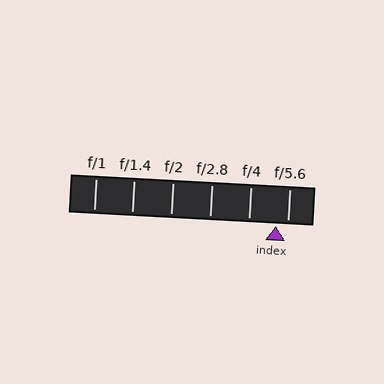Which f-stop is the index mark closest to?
The index mark is closest to f/5.6.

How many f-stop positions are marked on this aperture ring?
There are 6 f-stop positions marked.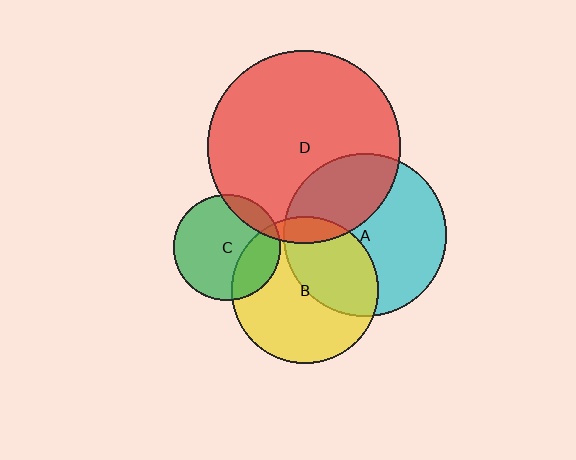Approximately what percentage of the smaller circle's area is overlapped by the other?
Approximately 15%.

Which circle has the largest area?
Circle D (red).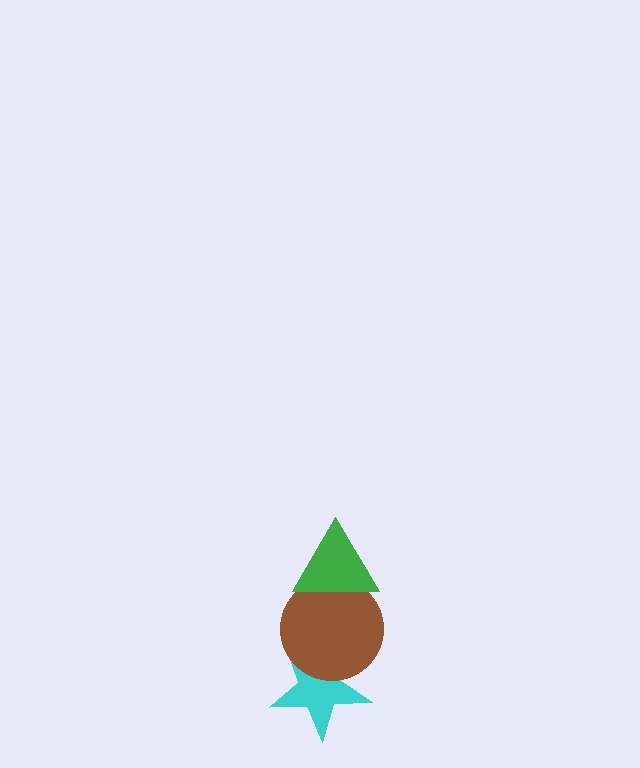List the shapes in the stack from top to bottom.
From top to bottom: the green triangle, the brown circle, the cyan star.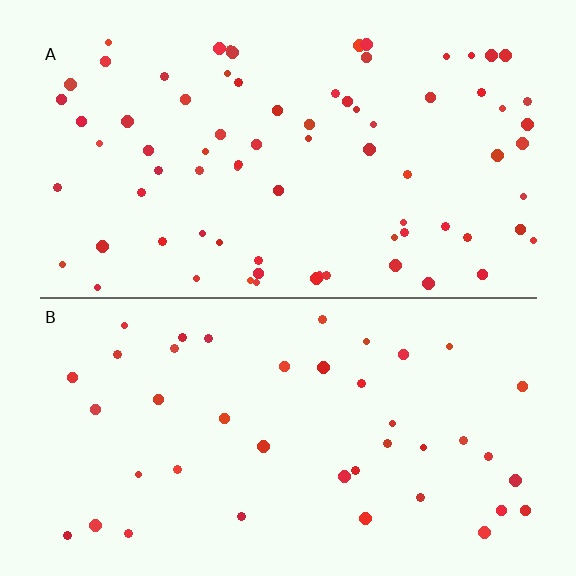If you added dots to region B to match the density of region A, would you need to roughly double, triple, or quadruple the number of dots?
Approximately double.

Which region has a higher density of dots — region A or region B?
A (the top).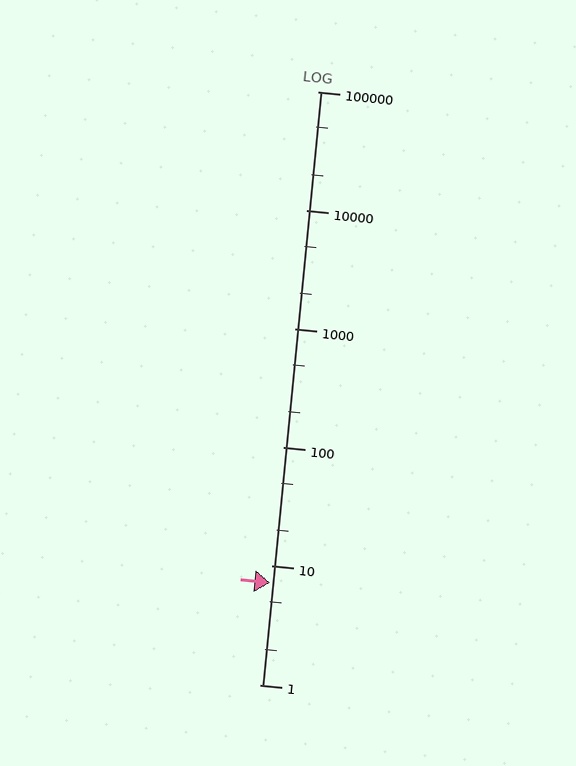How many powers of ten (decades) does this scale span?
The scale spans 5 decades, from 1 to 100000.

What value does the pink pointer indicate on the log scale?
The pointer indicates approximately 7.3.